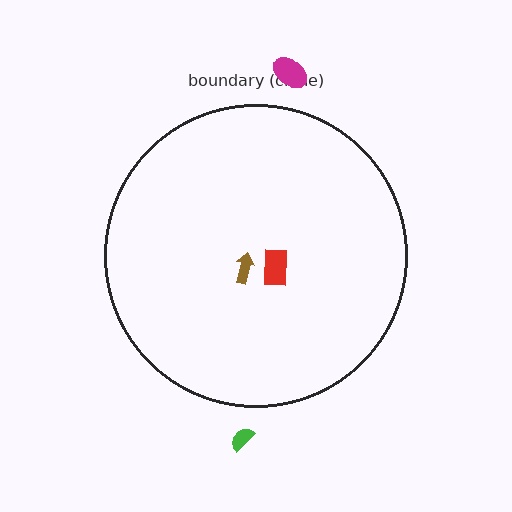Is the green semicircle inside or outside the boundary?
Outside.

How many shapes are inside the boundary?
2 inside, 2 outside.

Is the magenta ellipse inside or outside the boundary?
Outside.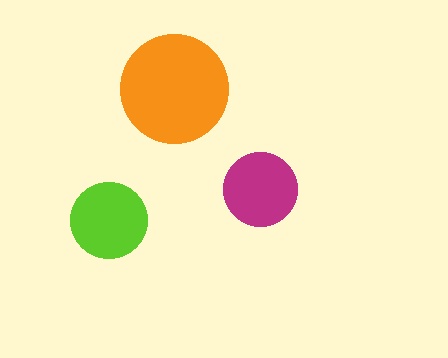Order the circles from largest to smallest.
the orange one, the lime one, the magenta one.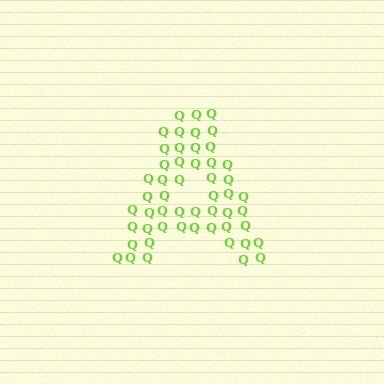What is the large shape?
The large shape is the letter A.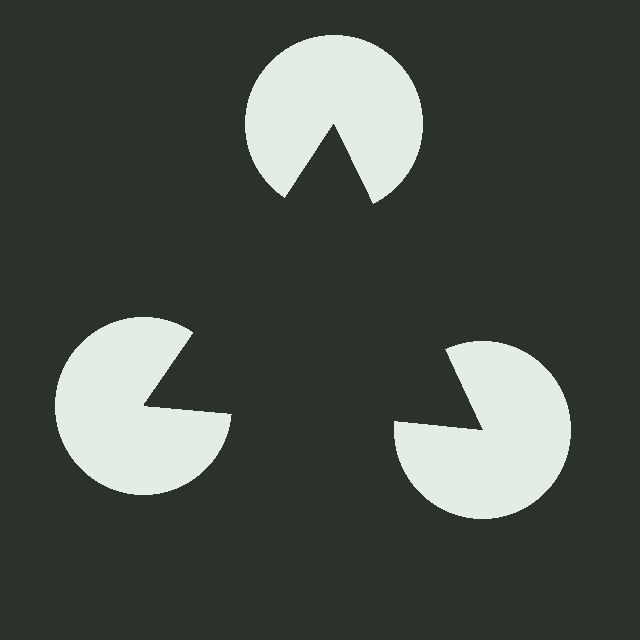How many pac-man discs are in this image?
There are 3 — one at each vertex of the illusory triangle.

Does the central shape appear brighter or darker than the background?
It typically appears slightly darker than the background, even though no actual brightness change is drawn.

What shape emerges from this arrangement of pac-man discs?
An illusory triangle — its edges are inferred from the aligned wedge cuts in the pac-man discs, not physically drawn.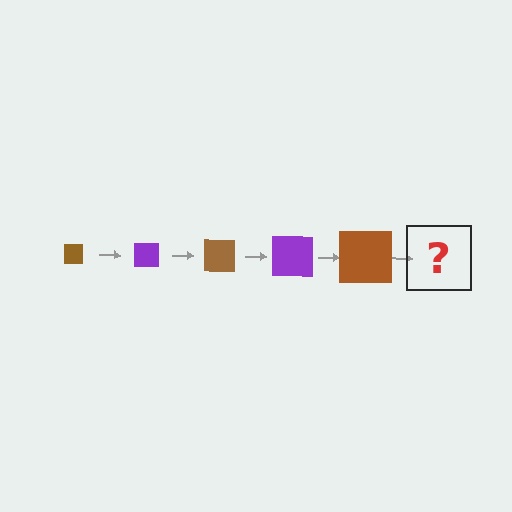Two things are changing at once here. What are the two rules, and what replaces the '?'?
The two rules are that the square grows larger each step and the color cycles through brown and purple. The '?' should be a purple square, larger than the previous one.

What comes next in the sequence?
The next element should be a purple square, larger than the previous one.